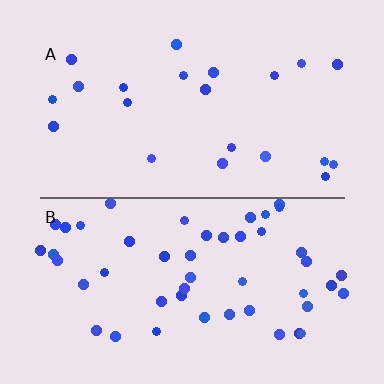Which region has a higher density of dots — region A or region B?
B (the bottom).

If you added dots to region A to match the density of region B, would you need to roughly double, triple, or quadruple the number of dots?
Approximately double.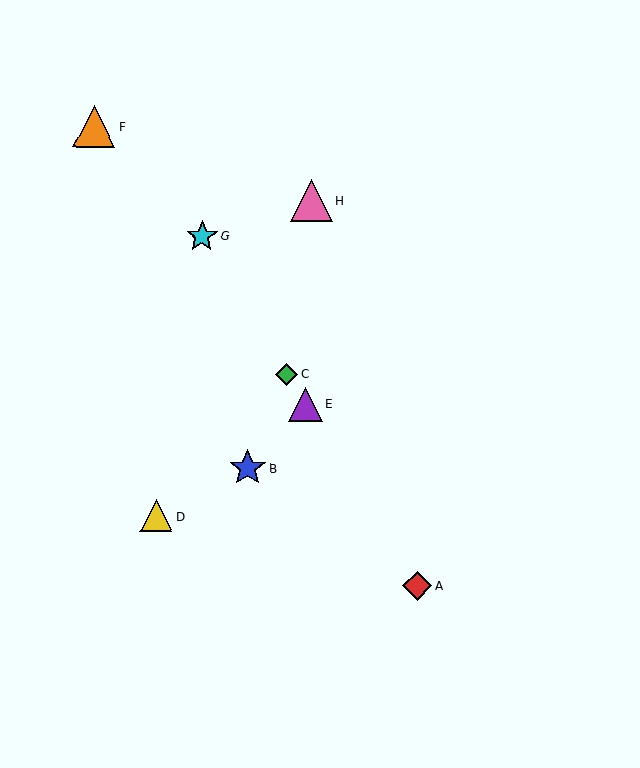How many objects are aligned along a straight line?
4 objects (A, C, E, G) are aligned along a straight line.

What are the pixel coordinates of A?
Object A is at (417, 586).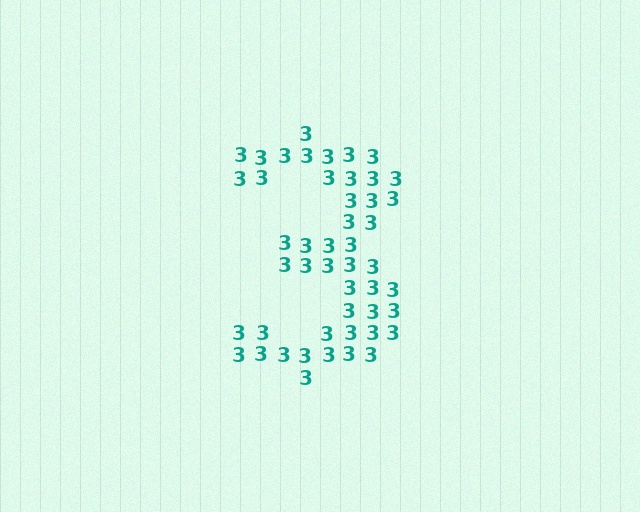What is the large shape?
The large shape is the digit 3.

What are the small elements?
The small elements are digit 3's.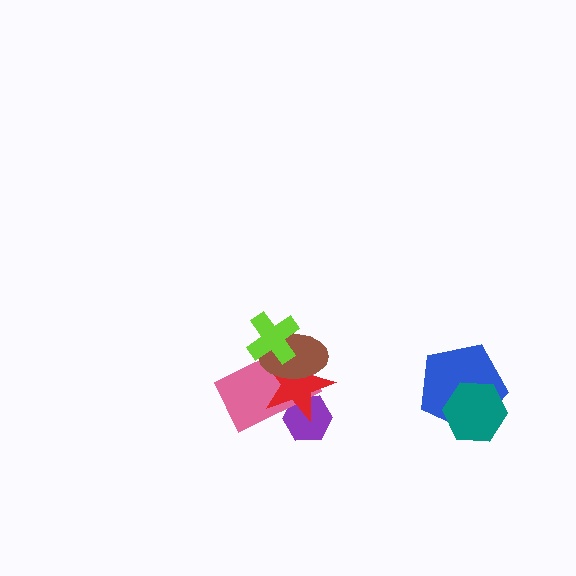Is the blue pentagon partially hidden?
Yes, it is partially covered by another shape.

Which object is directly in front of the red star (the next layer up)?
The brown ellipse is directly in front of the red star.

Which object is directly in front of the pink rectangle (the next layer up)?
The red star is directly in front of the pink rectangle.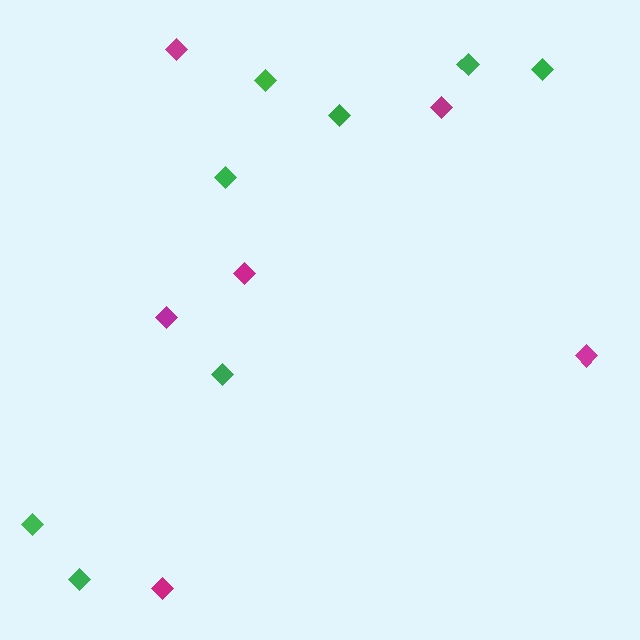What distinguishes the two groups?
There are 2 groups: one group of magenta diamonds (6) and one group of green diamonds (8).